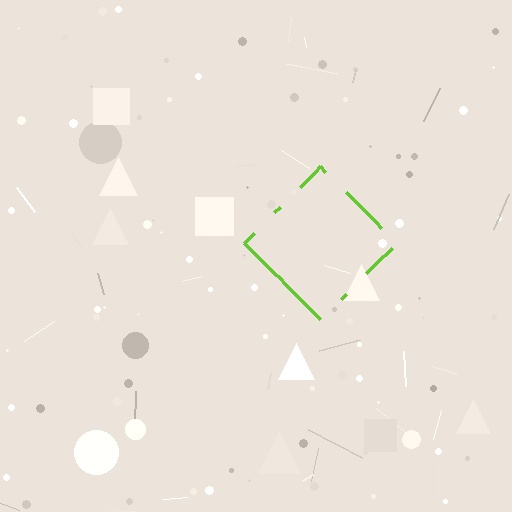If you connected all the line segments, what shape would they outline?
They would outline a diamond.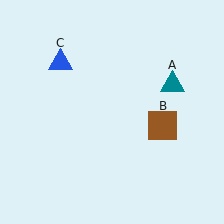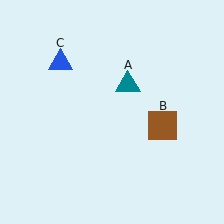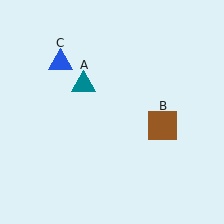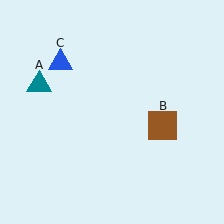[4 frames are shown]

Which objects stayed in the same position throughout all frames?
Brown square (object B) and blue triangle (object C) remained stationary.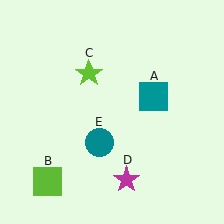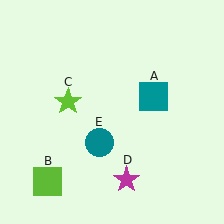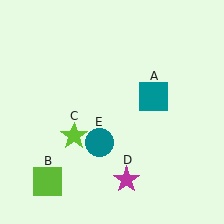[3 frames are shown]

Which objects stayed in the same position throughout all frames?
Teal square (object A) and lime square (object B) and magenta star (object D) and teal circle (object E) remained stationary.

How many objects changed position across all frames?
1 object changed position: lime star (object C).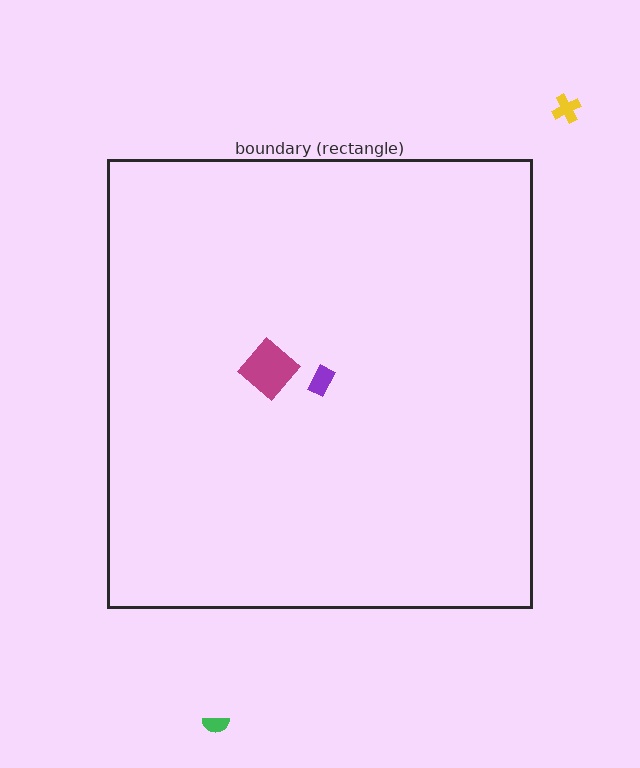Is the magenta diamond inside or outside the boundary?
Inside.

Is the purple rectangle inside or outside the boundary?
Inside.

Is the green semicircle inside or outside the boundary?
Outside.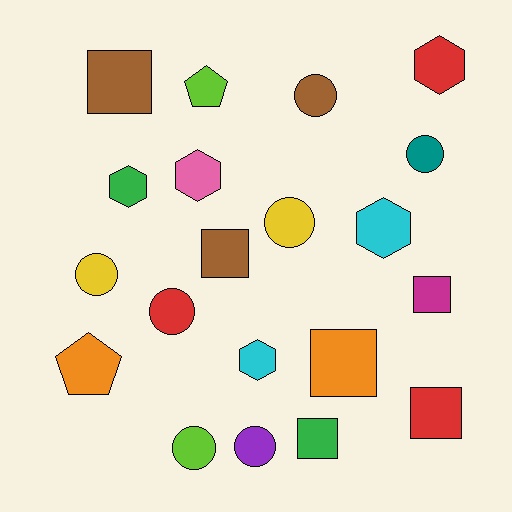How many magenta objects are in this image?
There is 1 magenta object.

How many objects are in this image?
There are 20 objects.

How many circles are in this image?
There are 7 circles.